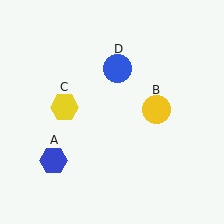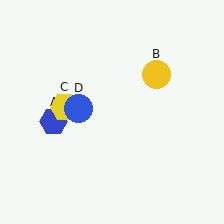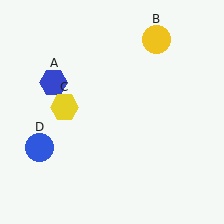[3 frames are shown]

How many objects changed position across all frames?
3 objects changed position: blue hexagon (object A), yellow circle (object B), blue circle (object D).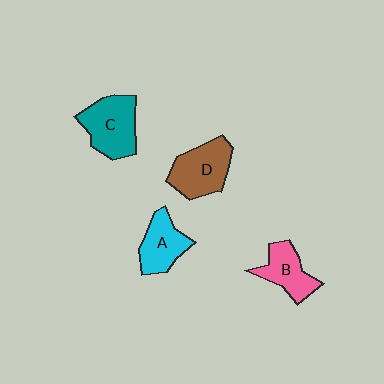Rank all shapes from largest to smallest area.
From largest to smallest: C (teal), D (brown), A (cyan), B (pink).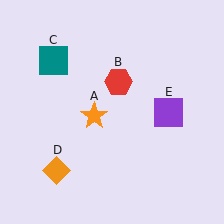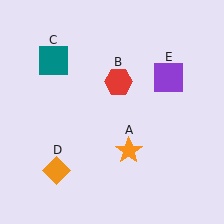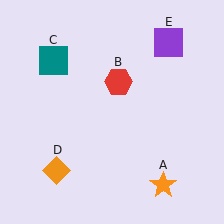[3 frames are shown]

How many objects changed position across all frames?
2 objects changed position: orange star (object A), purple square (object E).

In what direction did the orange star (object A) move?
The orange star (object A) moved down and to the right.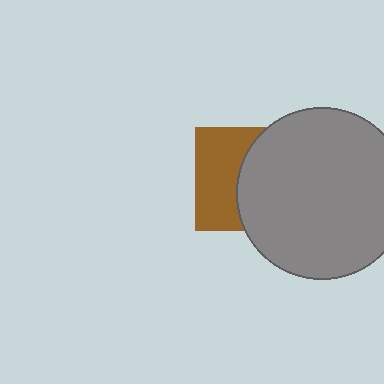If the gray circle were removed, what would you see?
You would see the complete brown square.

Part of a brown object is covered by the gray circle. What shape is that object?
It is a square.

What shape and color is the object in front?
The object in front is a gray circle.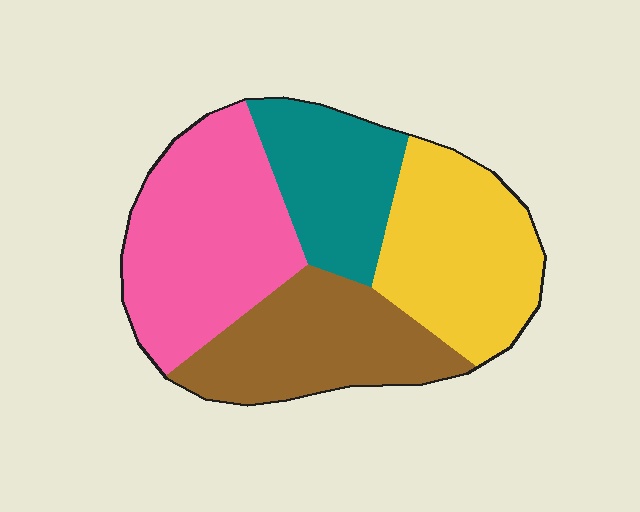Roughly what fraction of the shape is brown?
Brown takes up less than a quarter of the shape.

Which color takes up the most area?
Pink, at roughly 30%.